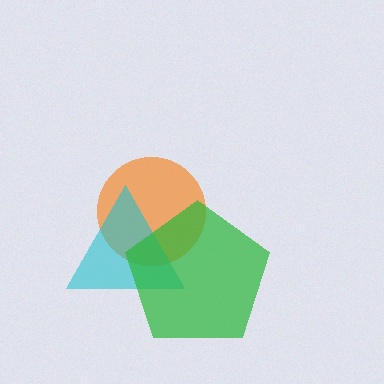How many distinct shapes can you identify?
There are 3 distinct shapes: an orange circle, a cyan triangle, a green pentagon.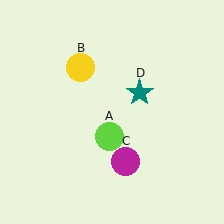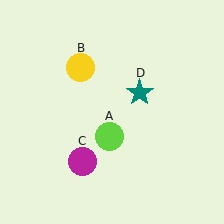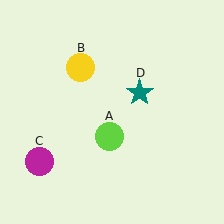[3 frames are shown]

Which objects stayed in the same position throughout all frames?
Lime circle (object A) and yellow circle (object B) and teal star (object D) remained stationary.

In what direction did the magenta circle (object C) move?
The magenta circle (object C) moved left.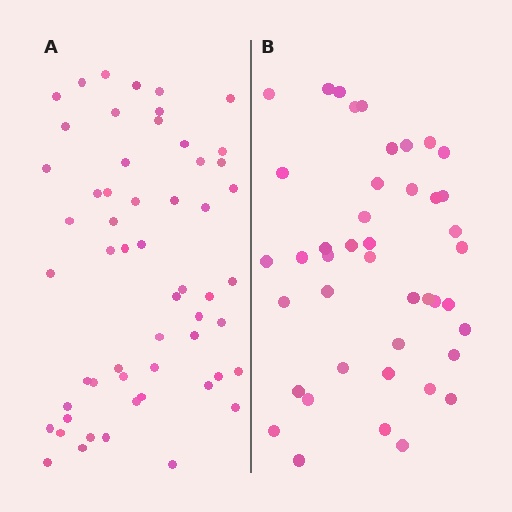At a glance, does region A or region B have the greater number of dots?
Region A (the left region) has more dots.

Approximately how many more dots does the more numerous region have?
Region A has approximately 15 more dots than region B.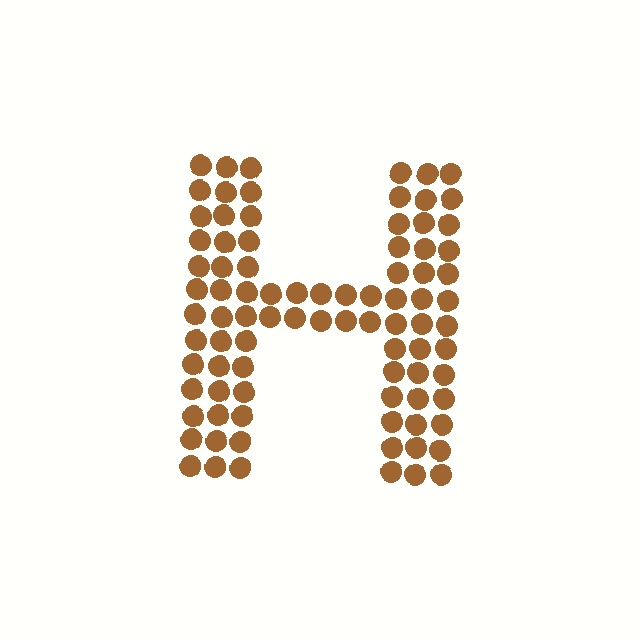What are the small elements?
The small elements are circles.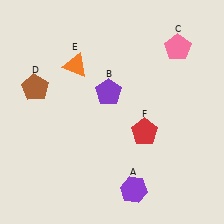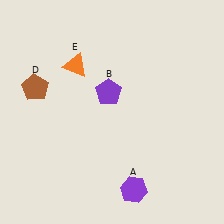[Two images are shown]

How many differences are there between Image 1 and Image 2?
There are 2 differences between the two images.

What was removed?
The pink pentagon (C), the red pentagon (F) were removed in Image 2.